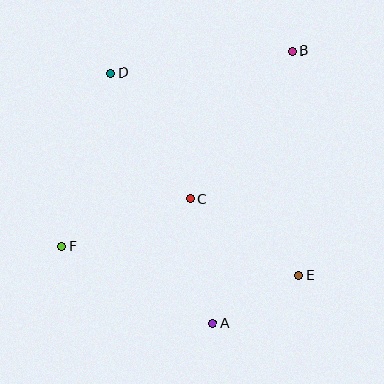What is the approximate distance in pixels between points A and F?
The distance between A and F is approximately 169 pixels.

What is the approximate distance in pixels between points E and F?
The distance between E and F is approximately 238 pixels.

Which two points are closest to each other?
Points A and E are closest to each other.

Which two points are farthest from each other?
Points B and F are farthest from each other.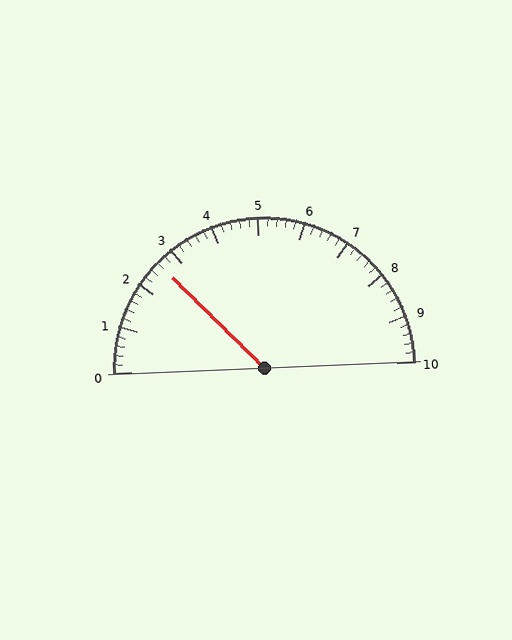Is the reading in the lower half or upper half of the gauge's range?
The reading is in the lower half of the range (0 to 10).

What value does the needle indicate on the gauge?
The needle indicates approximately 2.6.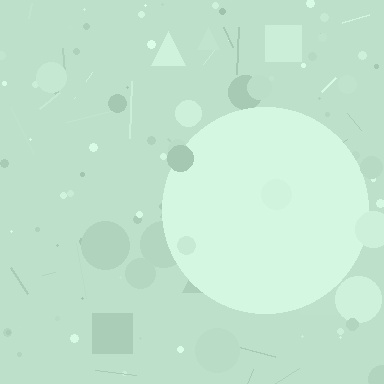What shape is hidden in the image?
A circle is hidden in the image.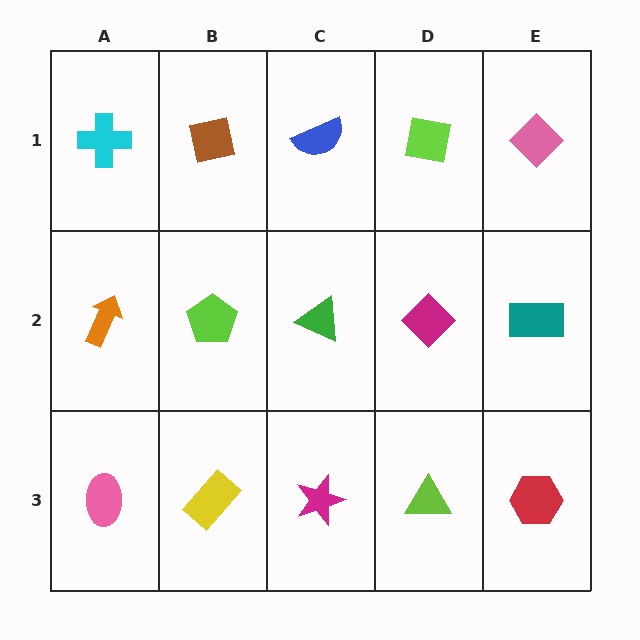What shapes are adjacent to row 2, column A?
A cyan cross (row 1, column A), a pink ellipse (row 3, column A), a lime pentagon (row 2, column B).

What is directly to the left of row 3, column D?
A magenta star.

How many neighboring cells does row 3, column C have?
3.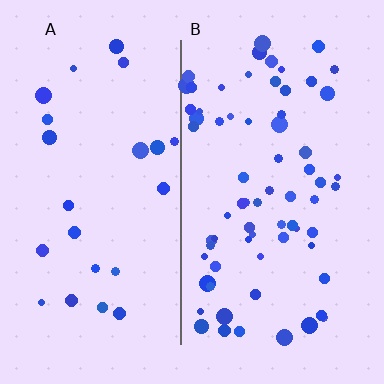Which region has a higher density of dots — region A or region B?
B (the right).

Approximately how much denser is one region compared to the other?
Approximately 3.0× — region B over region A.